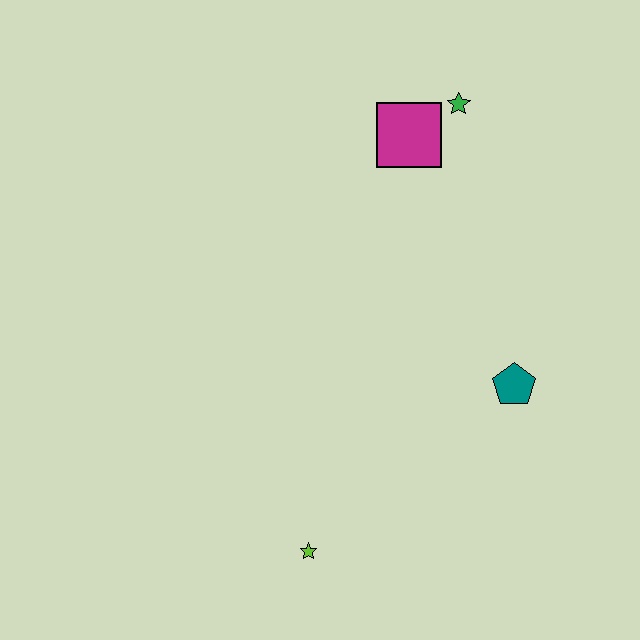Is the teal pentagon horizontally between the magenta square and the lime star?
No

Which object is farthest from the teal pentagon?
The green star is farthest from the teal pentagon.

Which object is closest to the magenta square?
The green star is closest to the magenta square.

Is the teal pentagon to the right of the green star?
Yes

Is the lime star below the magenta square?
Yes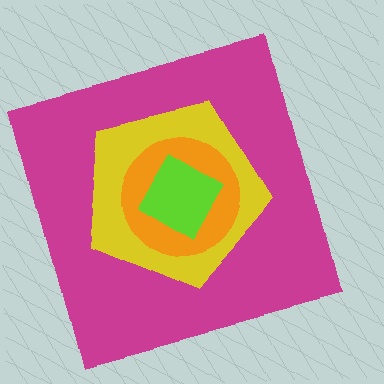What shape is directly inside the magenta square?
The yellow pentagon.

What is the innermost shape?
The lime diamond.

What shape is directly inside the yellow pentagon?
The orange circle.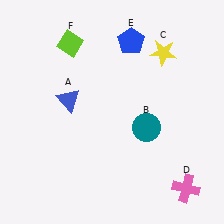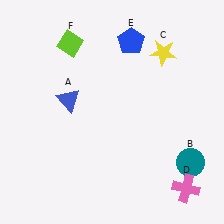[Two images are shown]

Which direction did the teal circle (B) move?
The teal circle (B) moved right.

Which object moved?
The teal circle (B) moved right.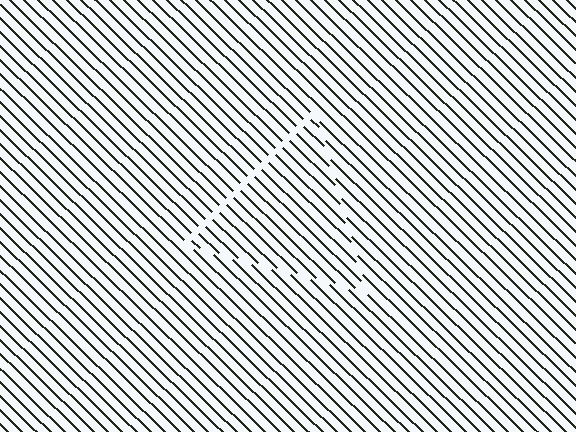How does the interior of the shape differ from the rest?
The interior of the shape contains the same grating, shifted by half a period — the contour is defined by the phase discontinuity where line-ends from the inner and outer gratings abut.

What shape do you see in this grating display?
An illusory triangle. The interior of the shape contains the same grating, shifted by half a period — the contour is defined by the phase discontinuity where line-ends from the inner and outer gratings abut.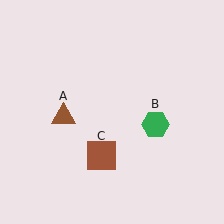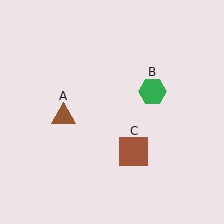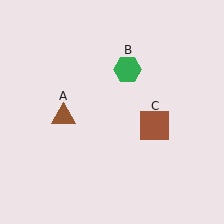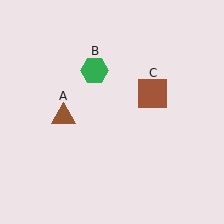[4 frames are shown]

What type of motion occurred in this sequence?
The green hexagon (object B), brown square (object C) rotated counterclockwise around the center of the scene.